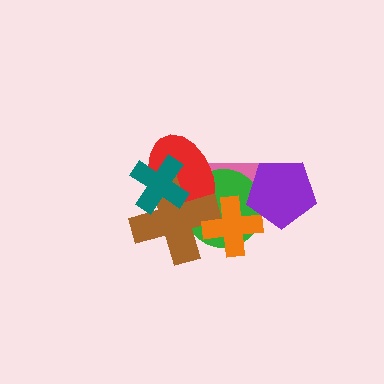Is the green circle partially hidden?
Yes, it is partially covered by another shape.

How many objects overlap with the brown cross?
5 objects overlap with the brown cross.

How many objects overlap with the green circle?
5 objects overlap with the green circle.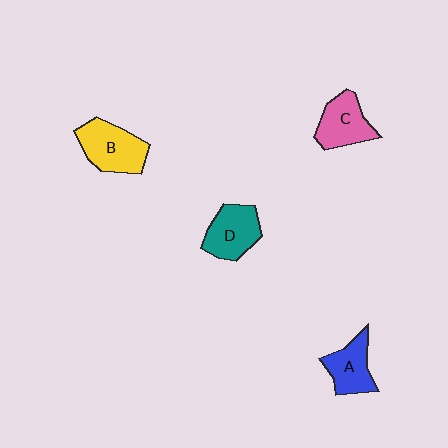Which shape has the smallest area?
Shape A (blue).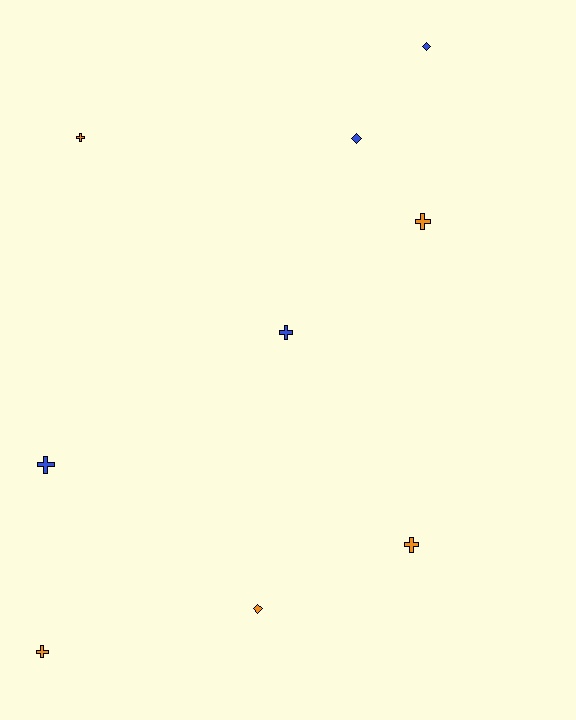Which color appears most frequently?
Orange, with 5 objects.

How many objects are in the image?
There are 9 objects.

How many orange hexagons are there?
There are no orange hexagons.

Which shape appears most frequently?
Cross, with 6 objects.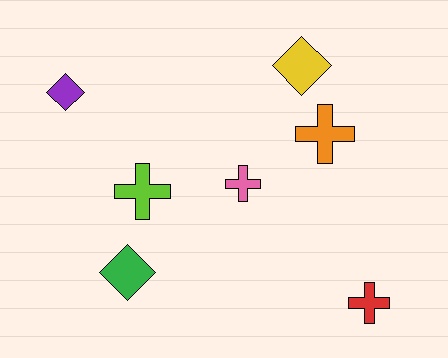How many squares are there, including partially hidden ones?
There are no squares.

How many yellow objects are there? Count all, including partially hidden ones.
There is 1 yellow object.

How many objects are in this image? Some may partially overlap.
There are 7 objects.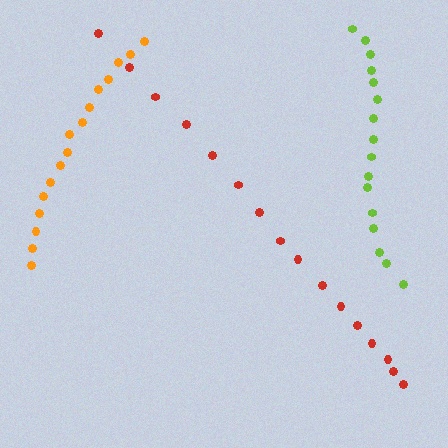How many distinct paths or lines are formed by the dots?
There are 3 distinct paths.